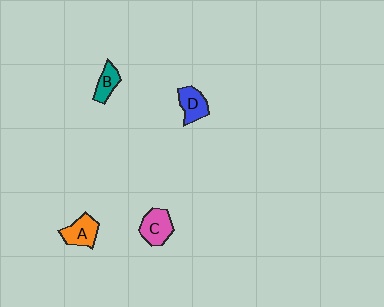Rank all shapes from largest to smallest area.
From largest to smallest: C (pink), A (orange), D (blue), B (teal).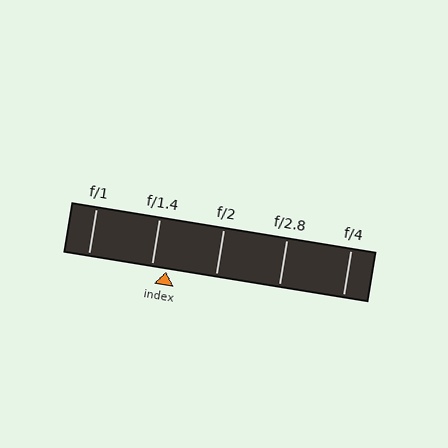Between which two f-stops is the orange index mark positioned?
The index mark is between f/1.4 and f/2.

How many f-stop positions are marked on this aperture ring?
There are 5 f-stop positions marked.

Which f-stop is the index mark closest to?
The index mark is closest to f/1.4.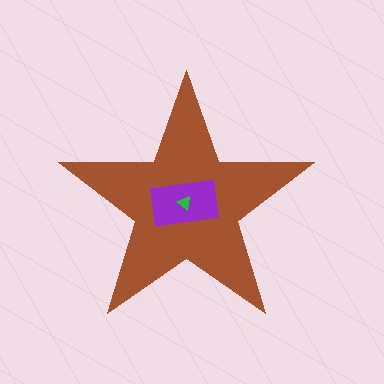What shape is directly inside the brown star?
The purple rectangle.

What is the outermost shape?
The brown star.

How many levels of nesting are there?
3.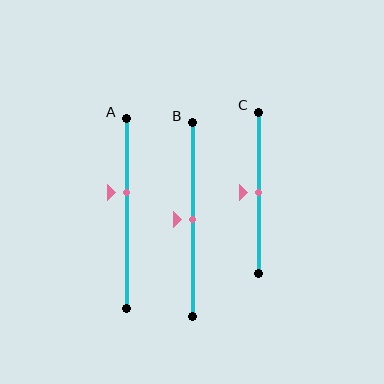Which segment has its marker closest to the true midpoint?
Segment B has its marker closest to the true midpoint.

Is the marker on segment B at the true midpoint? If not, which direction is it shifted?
Yes, the marker on segment B is at the true midpoint.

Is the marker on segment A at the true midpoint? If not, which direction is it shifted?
No, the marker on segment A is shifted upward by about 11% of the segment length.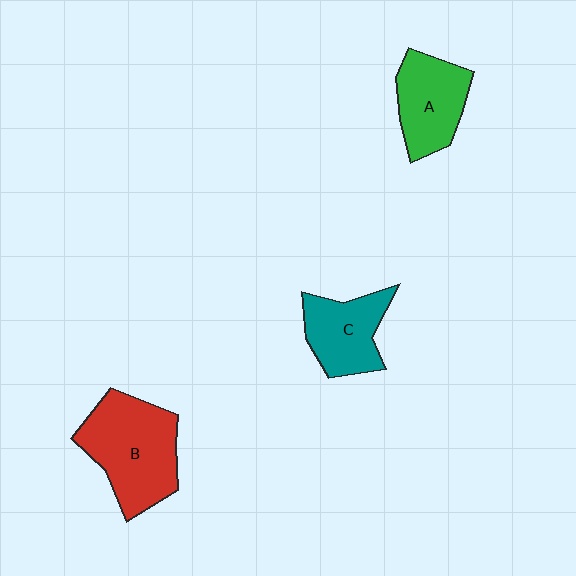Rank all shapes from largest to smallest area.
From largest to smallest: B (red), A (green), C (teal).